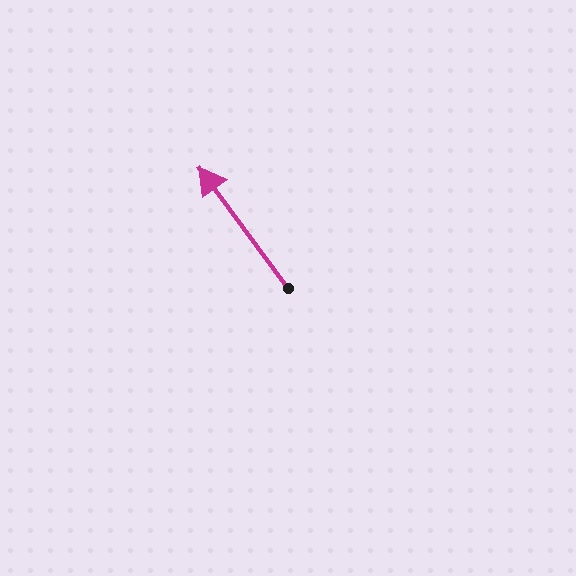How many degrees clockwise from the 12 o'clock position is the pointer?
Approximately 324 degrees.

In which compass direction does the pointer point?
Northwest.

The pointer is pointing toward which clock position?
Roughly 11 o'clock.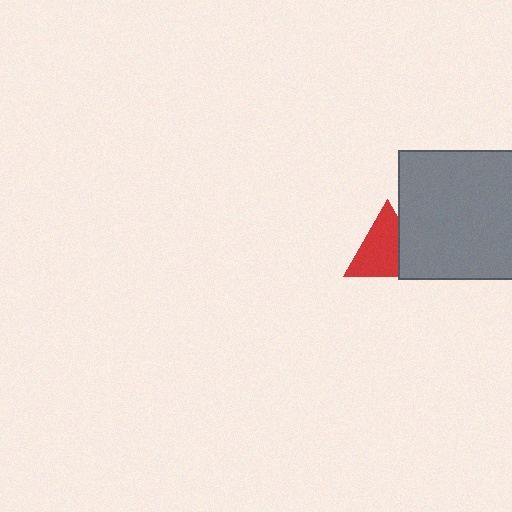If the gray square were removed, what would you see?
You would see the complete red triangle.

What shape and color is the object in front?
The object in front is a gray square.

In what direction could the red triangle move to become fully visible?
The red triangle could move left. That would shift it out from behind the gray square entirely.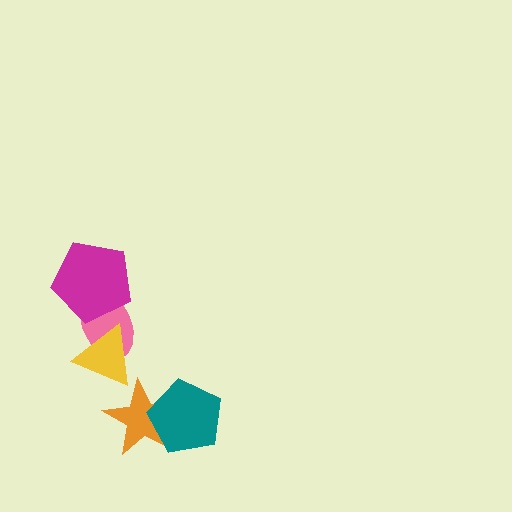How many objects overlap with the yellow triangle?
1 object overlaps with the yellow triangle.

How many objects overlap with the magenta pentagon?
1 object overlaps with the magenta pentagon.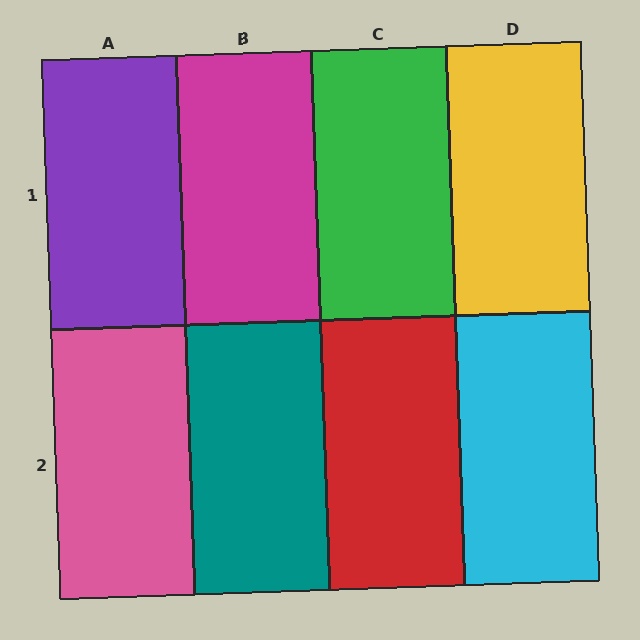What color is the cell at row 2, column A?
Pink.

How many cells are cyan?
1 cell is cyan.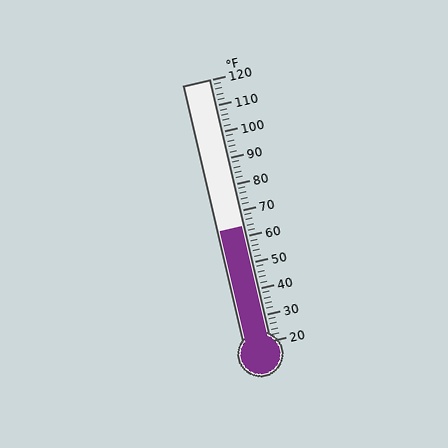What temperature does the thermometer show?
The thermometer shows approximately 64°F.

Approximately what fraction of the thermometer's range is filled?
The thermometer is filled to approximately 45% of its range.